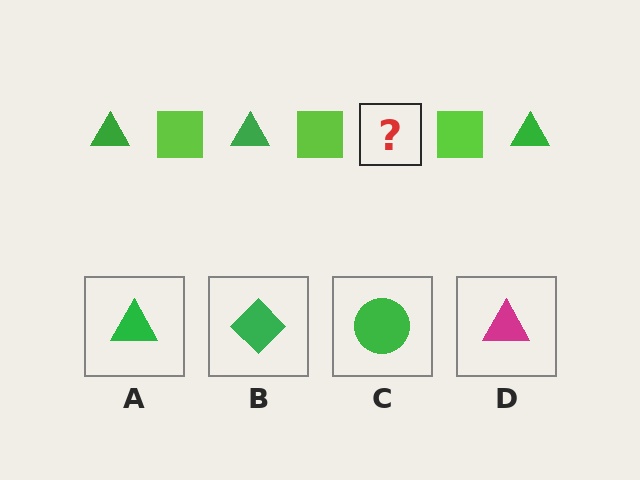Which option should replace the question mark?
Option A.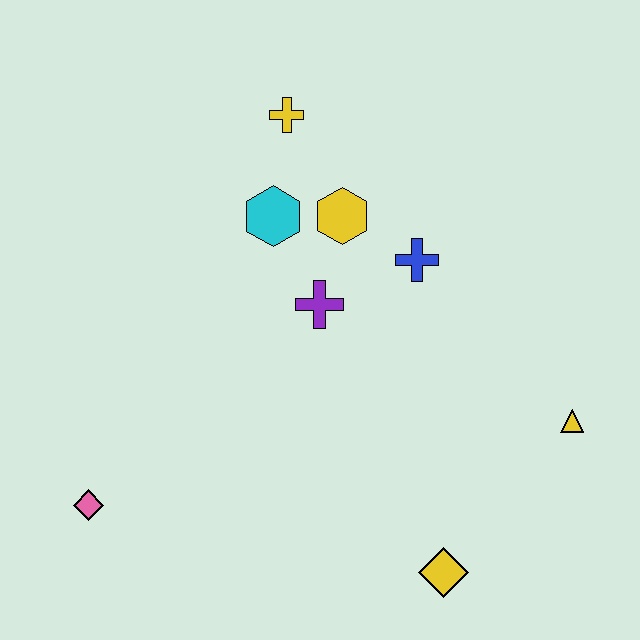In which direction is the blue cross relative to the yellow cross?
The blue cross is below the yellow cross.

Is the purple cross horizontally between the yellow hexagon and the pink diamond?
Yes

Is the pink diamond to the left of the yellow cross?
Yes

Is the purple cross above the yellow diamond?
Yes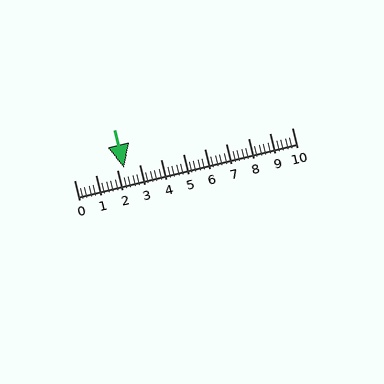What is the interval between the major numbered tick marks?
The major tick marks are spaced 1 units apart.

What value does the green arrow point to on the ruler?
The green arrow points to approximately 2.3.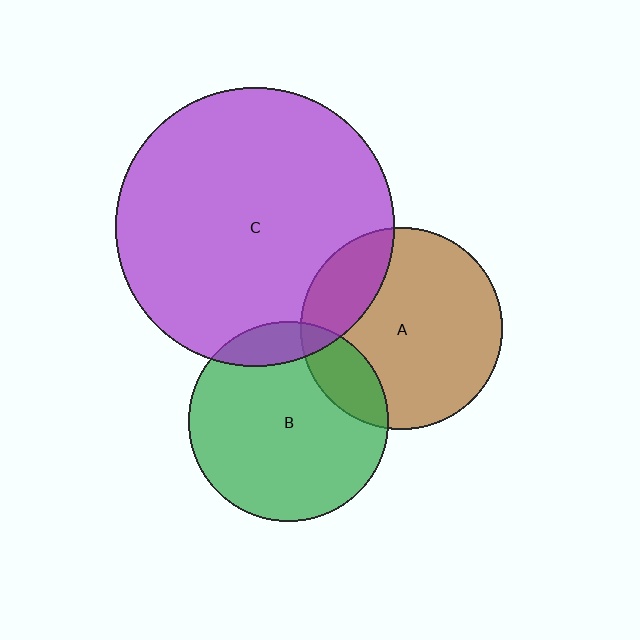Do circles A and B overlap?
Yes.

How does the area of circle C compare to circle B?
Approximately 2.0 times.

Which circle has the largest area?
Circle C (purple).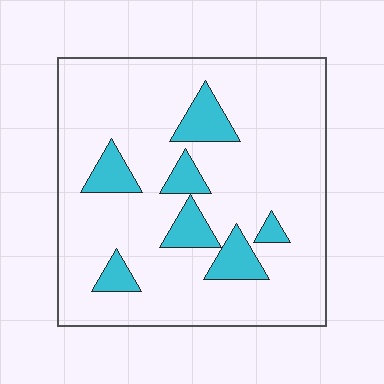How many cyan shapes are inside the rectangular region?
7.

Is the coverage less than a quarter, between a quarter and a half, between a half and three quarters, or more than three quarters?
Less than a quarter.